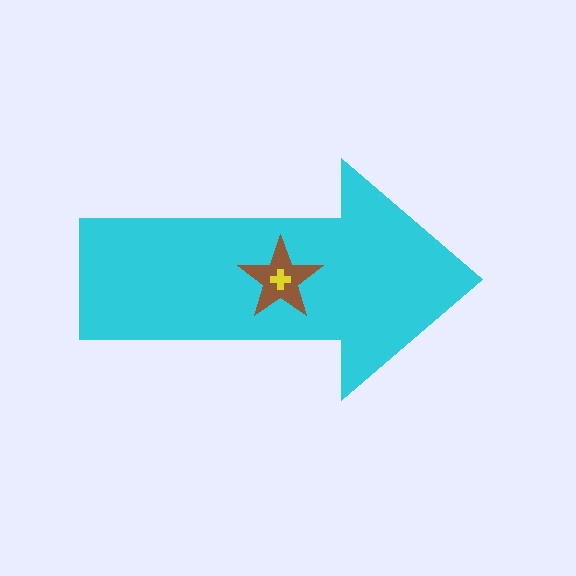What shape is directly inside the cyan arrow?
The brown star.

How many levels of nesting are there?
3.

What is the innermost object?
The yellow cross.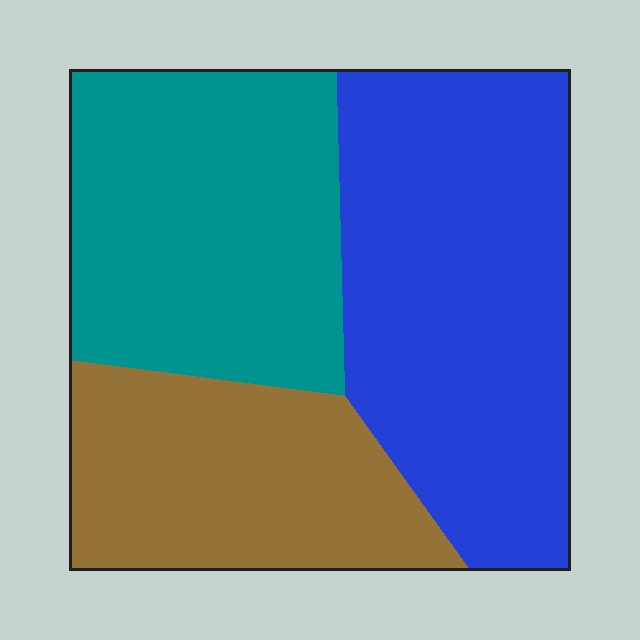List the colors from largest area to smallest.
From largest to smallest: blue, teal, brown.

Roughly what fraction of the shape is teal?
Teal covers 33% of the shape.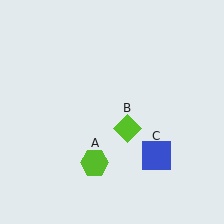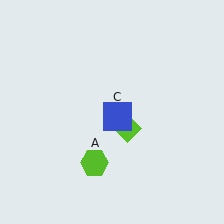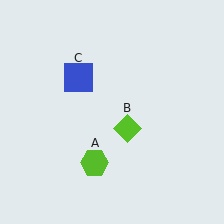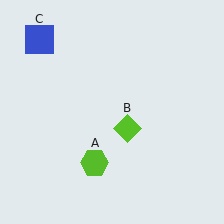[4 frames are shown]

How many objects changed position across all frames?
1 object changed position: blue square (object C).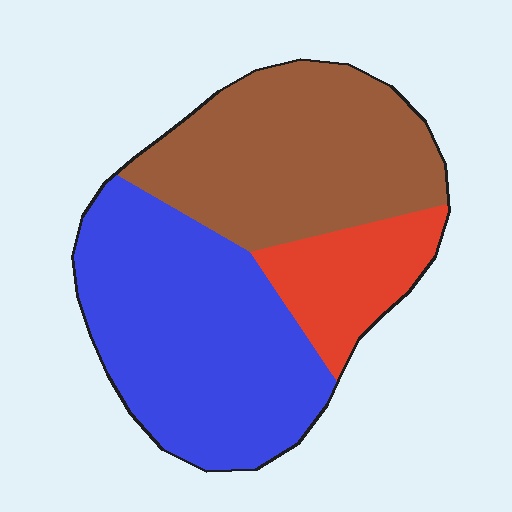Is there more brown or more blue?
Blue.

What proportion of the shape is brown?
Brown takes up about two fifths (2/5) of the shape.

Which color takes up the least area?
Red, at roughly 15%.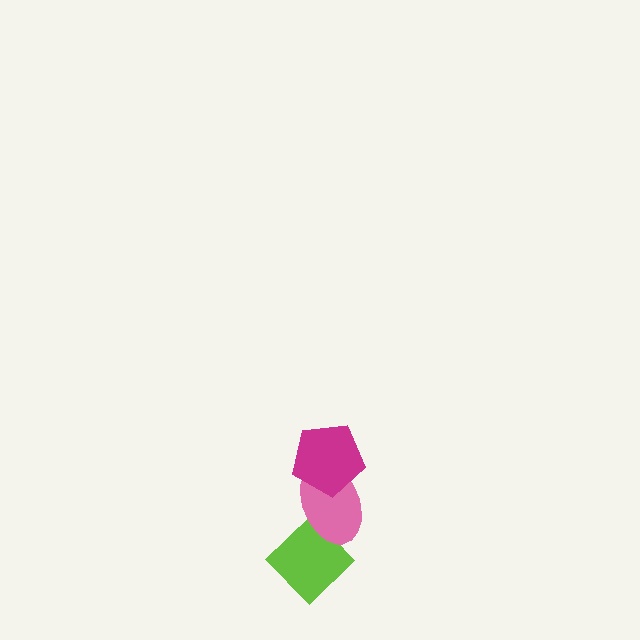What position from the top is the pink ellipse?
The pink ellipse is 2nd from the top.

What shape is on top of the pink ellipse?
The magenta pentagon is on top of the pink ellipse.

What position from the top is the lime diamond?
The lime diamond is 3rd from the top.